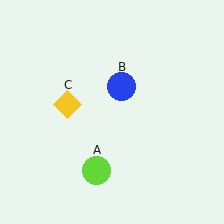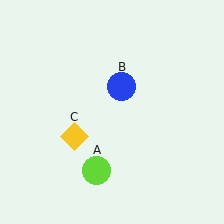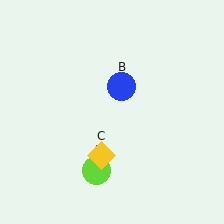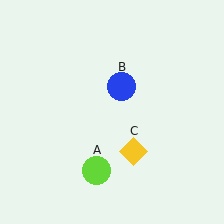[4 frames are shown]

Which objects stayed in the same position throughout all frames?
Lime circle (object A) and blue circle (object B) remained stationary.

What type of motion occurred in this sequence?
The yellow diamond (object C) rotated counterclockwise around the center of the scene.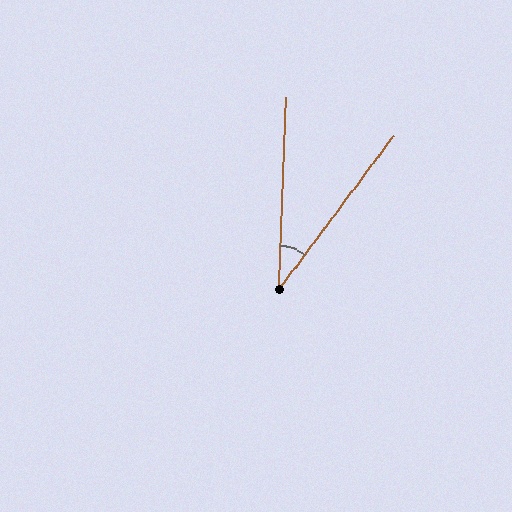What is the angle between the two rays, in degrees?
Approximately 35 degrees.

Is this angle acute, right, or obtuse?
It is acute.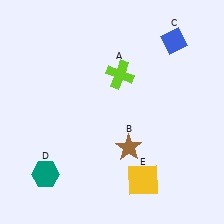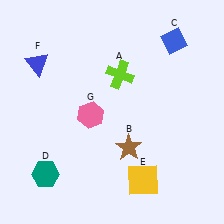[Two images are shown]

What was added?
A blue triangle (F), a pink hexagon (G) were added in Image 2.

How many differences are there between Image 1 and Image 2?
There are 2 differences between the two images.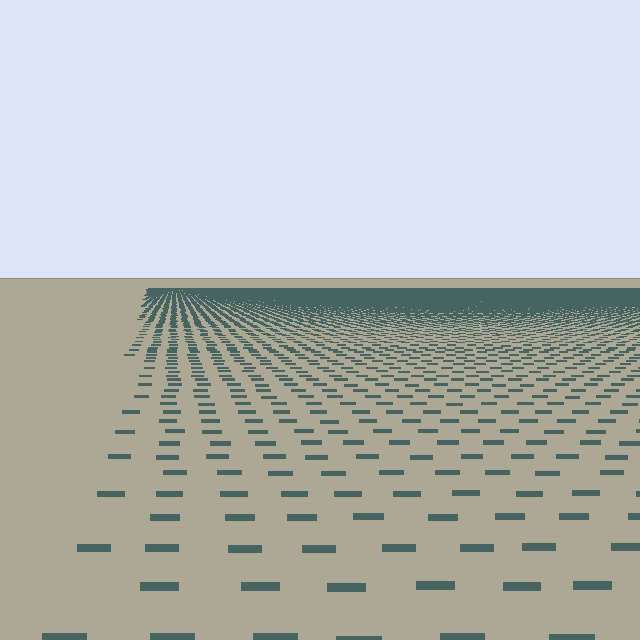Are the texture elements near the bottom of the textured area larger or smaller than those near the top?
Larger. Near the bottom, elements are closer to the viewer and appear at a bigger on-screen size.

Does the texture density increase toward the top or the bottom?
Density increases toward the top.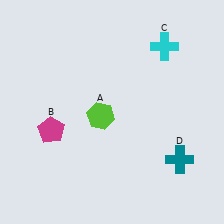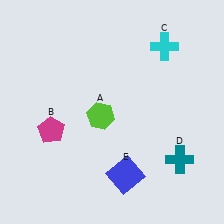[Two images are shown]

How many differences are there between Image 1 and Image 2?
There is 1 difference between the two images.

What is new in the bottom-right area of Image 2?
A blue square (E) was added in the bottom-right area of Image 2.